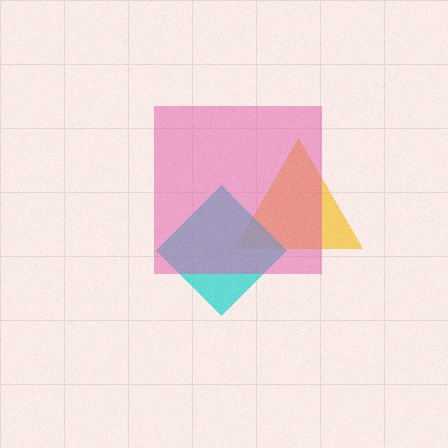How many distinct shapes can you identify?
There are 3 distinct shapes: a yellow triangle, a cyan diamond, a pink square.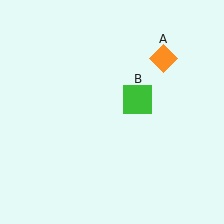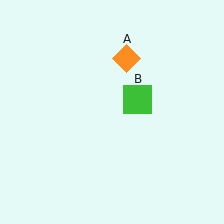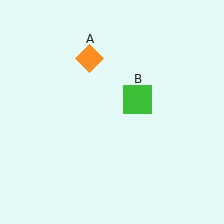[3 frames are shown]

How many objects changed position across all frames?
1 object changed position: orange diamond (object A).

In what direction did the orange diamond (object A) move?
The orange diamond (object A) moved left.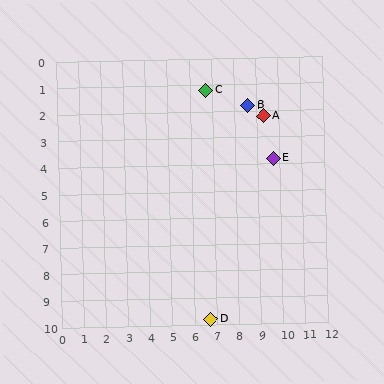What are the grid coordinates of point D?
Point D is at approximately (6.7, 9.8).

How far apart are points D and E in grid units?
Points D and E are about 6.7 grid units apart.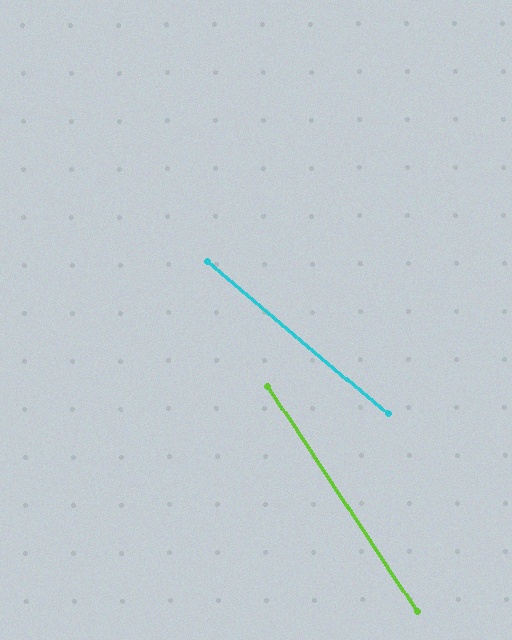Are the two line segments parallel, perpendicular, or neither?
Neither parallel nor perpendicular — they differ by about 16°.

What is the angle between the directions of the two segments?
Approximately 16 degrees.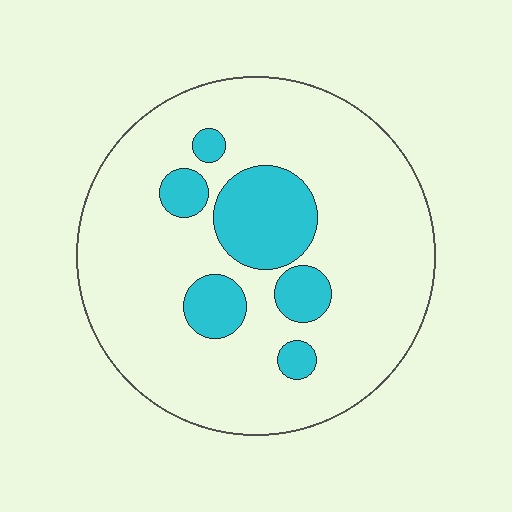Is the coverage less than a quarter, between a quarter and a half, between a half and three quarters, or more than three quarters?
Less than a quarter.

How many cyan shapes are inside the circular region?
6.